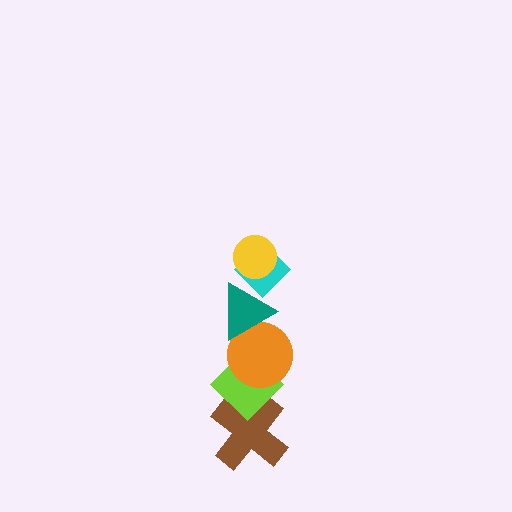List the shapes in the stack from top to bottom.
From top to bottom: the yellow circle, the cyan diamond, the teal triangle, the orange circle, the lime diamond, the brown cross.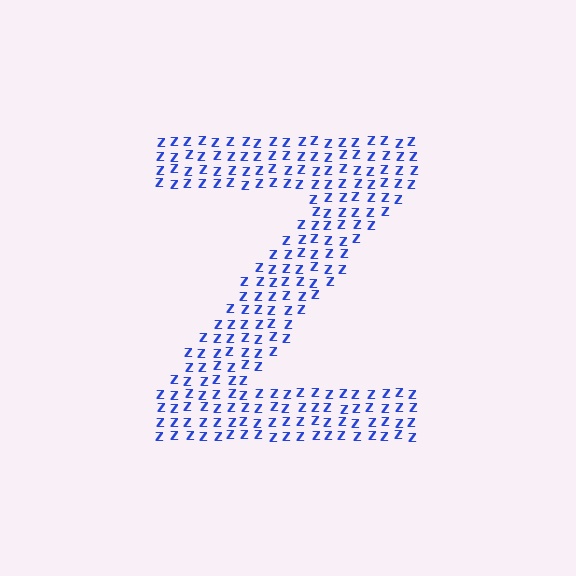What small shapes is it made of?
It is made of small letter Z's.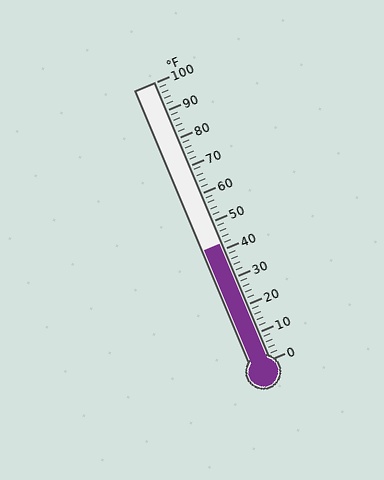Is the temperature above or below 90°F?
The temperature is below 90°F.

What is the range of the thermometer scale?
The thermometer scale ranges from 0°F to 100°F.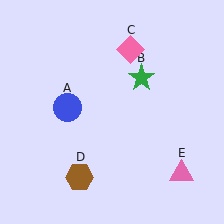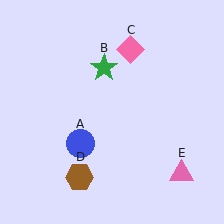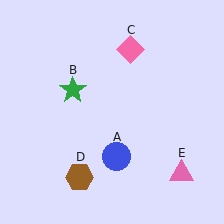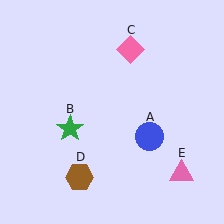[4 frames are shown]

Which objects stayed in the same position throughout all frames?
Pink diamond (object C) and brown hexagon (object D) and pink triangle (object E) remained stationary.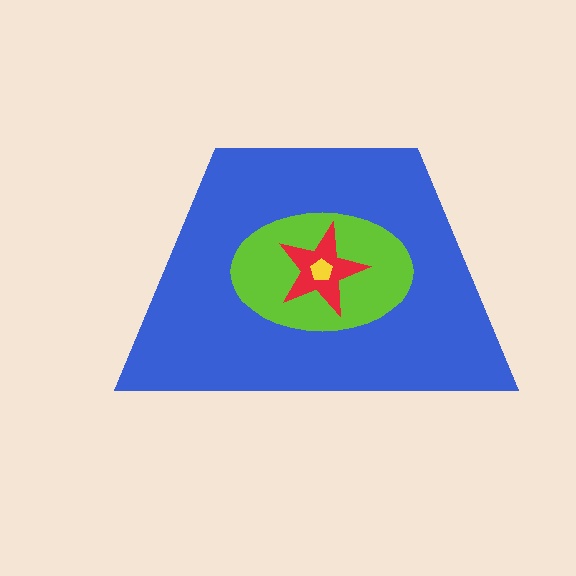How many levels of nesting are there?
4.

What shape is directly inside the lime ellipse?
The red star.